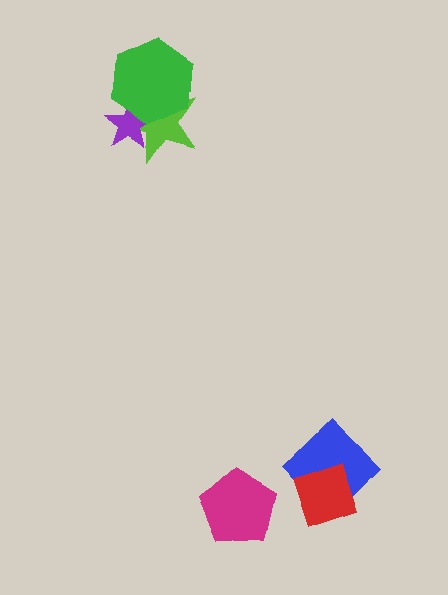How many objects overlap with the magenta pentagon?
0 objects overlap with the magenta pentagon.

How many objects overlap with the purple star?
2 objects overlap with the purple star.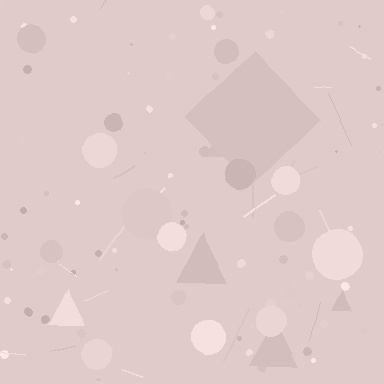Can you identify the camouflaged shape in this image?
The camouflaged shape is a diamond.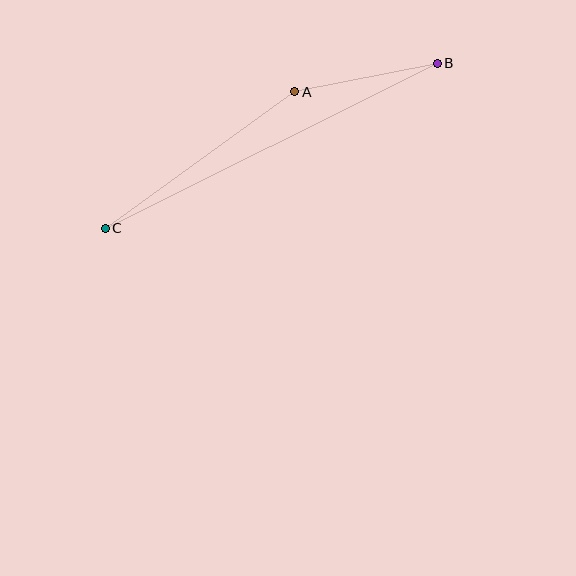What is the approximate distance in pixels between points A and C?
The distance between A and C is approximately 234 pixels.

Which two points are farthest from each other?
Points B and C are farthest from each other.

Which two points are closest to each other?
Points A and B are closest to each other.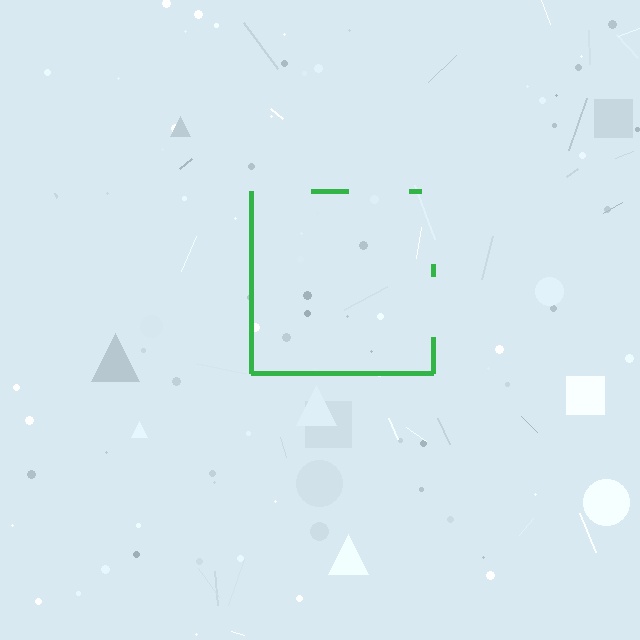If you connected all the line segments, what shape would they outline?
They would outline a square.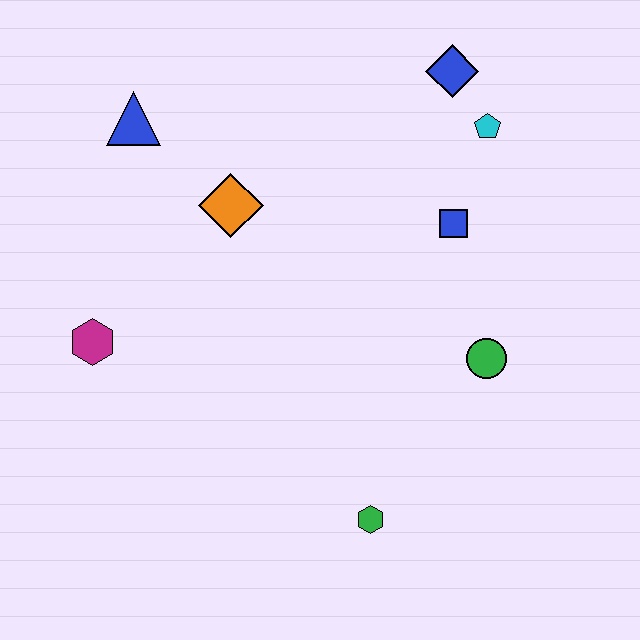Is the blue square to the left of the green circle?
Yes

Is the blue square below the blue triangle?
Yes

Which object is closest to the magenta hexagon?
The orange diamond is closest to the magenta hexagon.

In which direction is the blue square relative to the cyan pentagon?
The blue square is below the cyan pentagon.